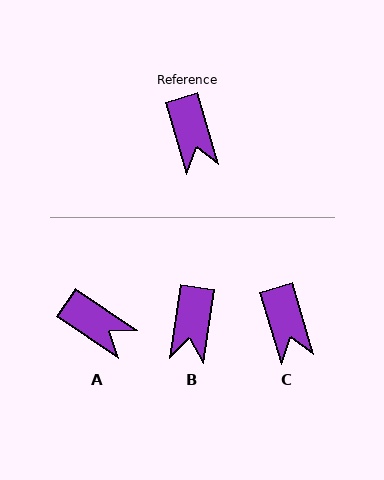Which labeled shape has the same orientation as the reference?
C.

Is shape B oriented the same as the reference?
No, it is off by about 25 degrees.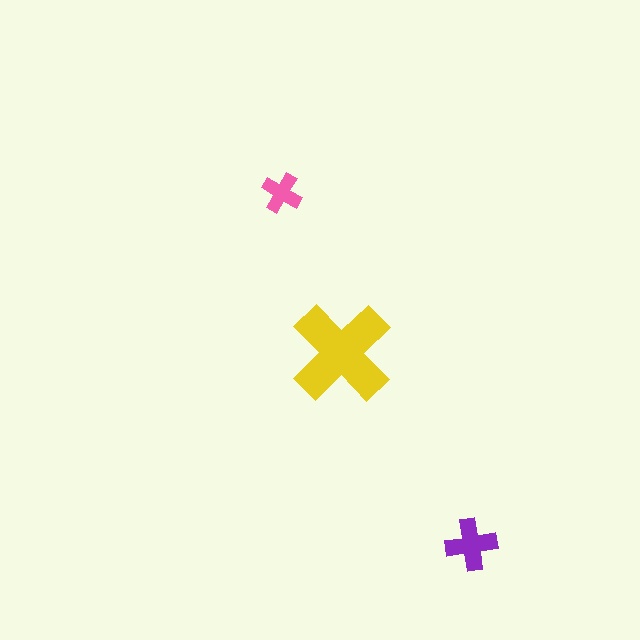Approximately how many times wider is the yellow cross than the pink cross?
About 2.5 times wider.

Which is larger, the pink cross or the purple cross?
The purple one.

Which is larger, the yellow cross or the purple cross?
The yellow one.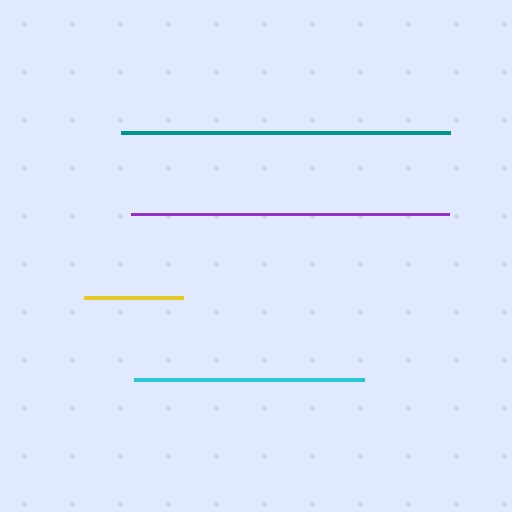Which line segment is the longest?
The teal line is the longest at approximately 329 pixels.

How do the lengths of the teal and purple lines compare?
The teal and purple lines are approximately the same length.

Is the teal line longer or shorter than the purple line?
The teal line is longer than the purple line.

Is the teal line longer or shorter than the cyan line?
The teal line is longer than the cyan line.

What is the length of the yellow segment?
The yellow segment is approximately 99 pixels long.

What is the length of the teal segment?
The teal segment is approximately 329 pixels long.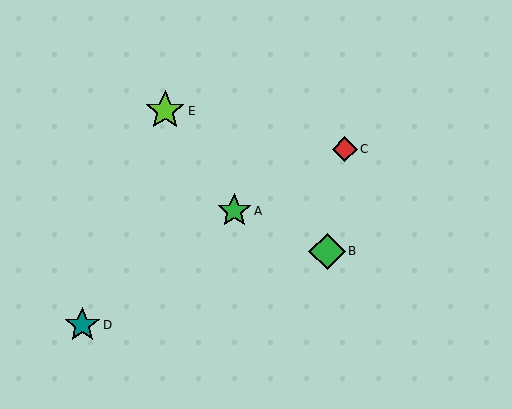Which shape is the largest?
The lime star (labeled E) is the largest.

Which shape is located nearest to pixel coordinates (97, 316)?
The teal star (labeled D) at (82, 325) is nearest to that location.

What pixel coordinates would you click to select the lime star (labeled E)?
Click at (165, 111) to select the lime star E.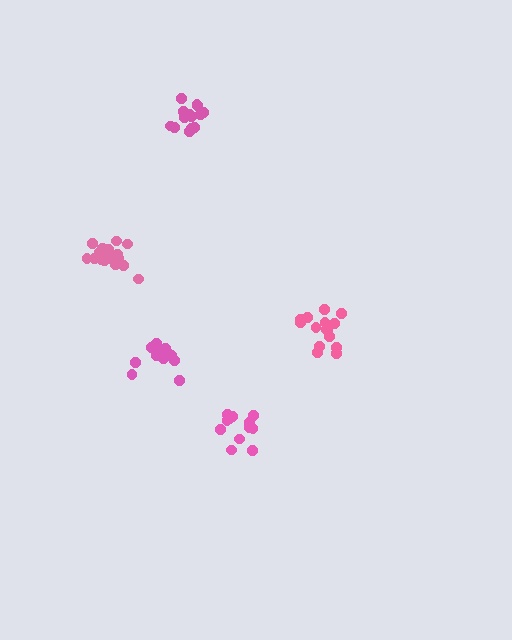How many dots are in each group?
Group 1: 12 dots, Group 2: 13 dots, Group 3: 16 dots, Group 4: 17 dots, Group 5: 15 dots (73 total).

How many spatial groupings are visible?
There are 5 spatial groupings.